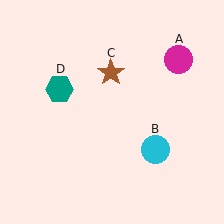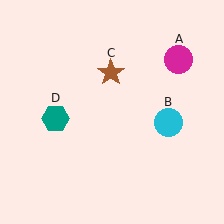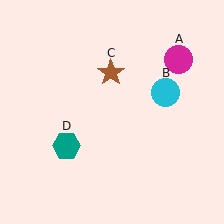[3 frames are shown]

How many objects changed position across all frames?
2 objects changed position: cyan circle (object B), teal hexagon (object D).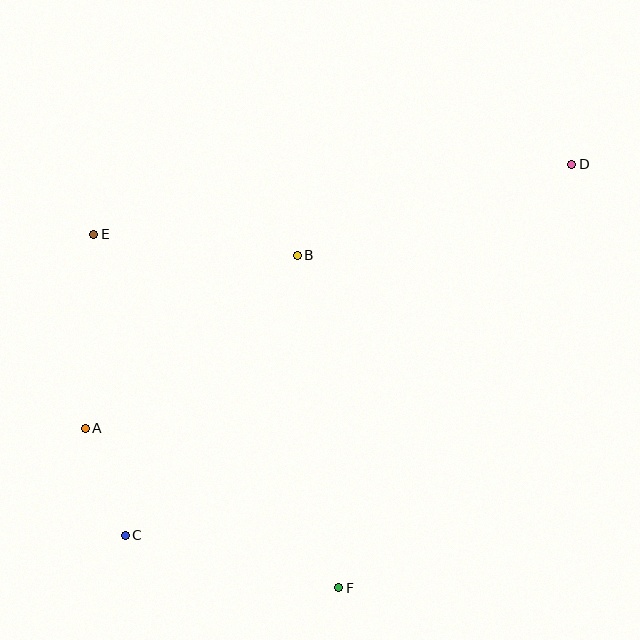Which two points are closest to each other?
Points A and C are closest to each other.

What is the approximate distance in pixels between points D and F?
The distance between D and F is approximately 484 pixels.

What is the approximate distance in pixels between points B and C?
The distance between B and C is approximately 329 pixels.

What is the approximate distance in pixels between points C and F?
The distance between C and F is approximately 220 pixels.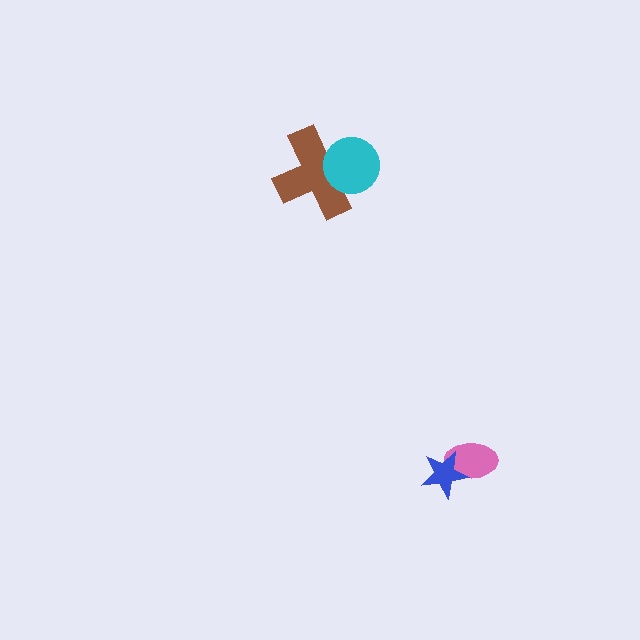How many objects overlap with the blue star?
1 object overlaps with the blue star.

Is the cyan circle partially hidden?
No, no other shape covers it.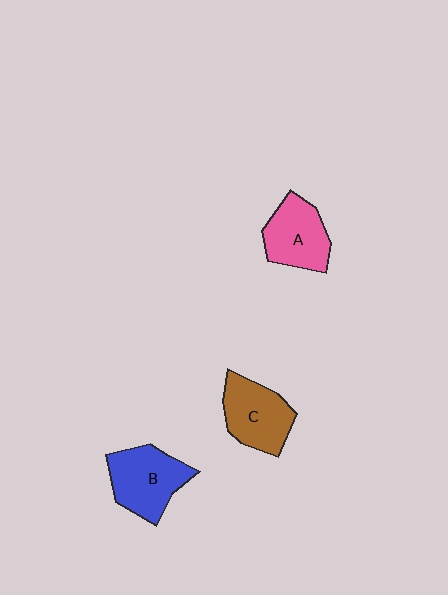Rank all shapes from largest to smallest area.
From largest to smallest: B (blue), C (brown), A (pink).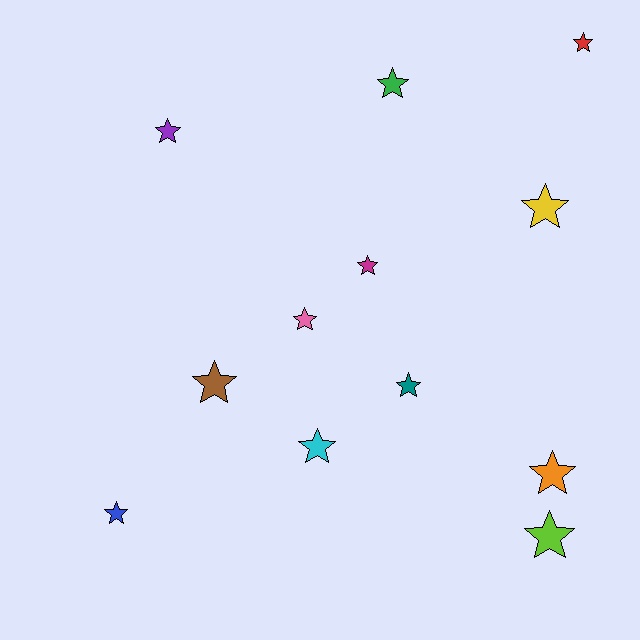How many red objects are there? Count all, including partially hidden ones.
There is 1 red object.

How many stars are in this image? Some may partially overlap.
There are 12 stars.